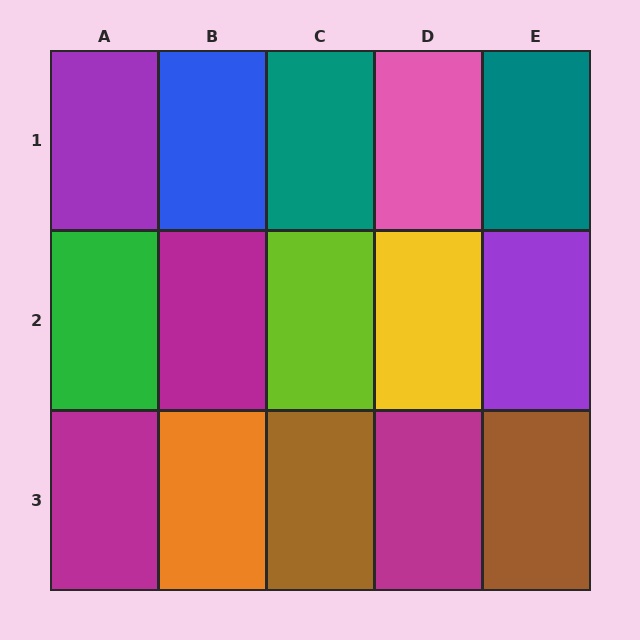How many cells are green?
1 cell is green.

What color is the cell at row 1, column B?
Blue.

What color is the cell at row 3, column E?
Brown.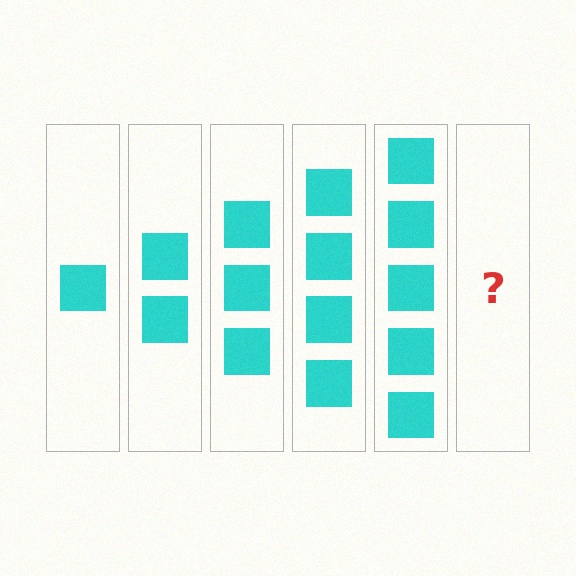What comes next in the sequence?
The next element should be 6 squares.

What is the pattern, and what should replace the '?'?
The pattern is that each step adds one more square. The '?' should be 6 squares.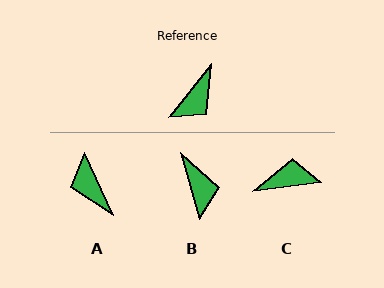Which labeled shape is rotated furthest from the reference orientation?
C, about 136 degrees away.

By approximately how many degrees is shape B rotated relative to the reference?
Approximately 55 degrees counter-clockwise.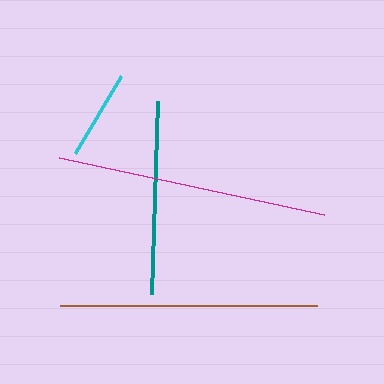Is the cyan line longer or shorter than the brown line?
The brown line is longer than the cyan line.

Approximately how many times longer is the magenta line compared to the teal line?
The magenta line is approximately 1.4 times the length of the teal line.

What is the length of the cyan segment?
The cyan segment is approximately 89 pixels long.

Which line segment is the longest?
The magenta line is the longest at approximately 270 pixels.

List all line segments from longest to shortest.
From longest to shortest: magenta, brown, teal, cyan.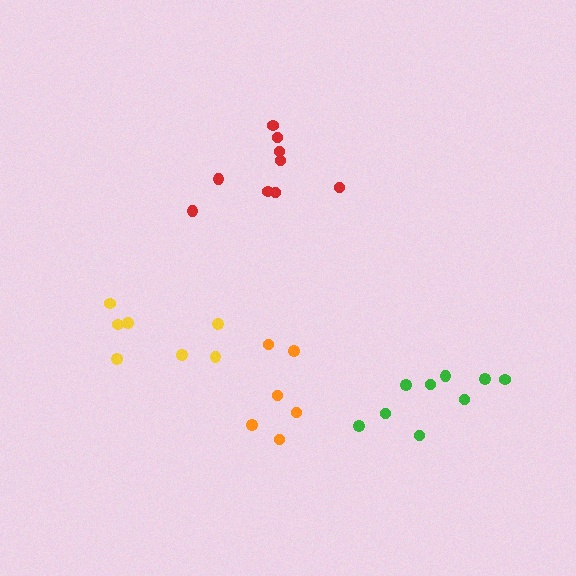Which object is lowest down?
The orange cluster is bottommost.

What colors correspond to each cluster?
The clusters are colored: orange, green, red, yellow.